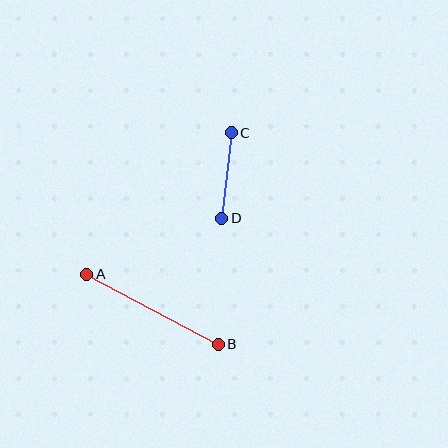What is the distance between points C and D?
The distance is approximately 86 pixels.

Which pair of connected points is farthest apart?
Points A and B are farthest apart.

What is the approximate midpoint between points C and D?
The midpoint is at approximately (227, 175) pixels.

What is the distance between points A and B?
The distance is approximately 149 pixels.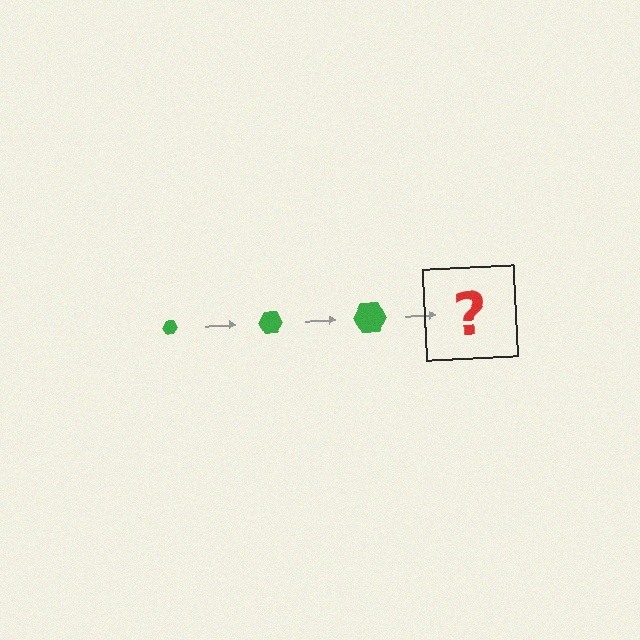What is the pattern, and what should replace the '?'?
The pattern is that the hexagon gets progressively larger each step. The '?' should be a green hexagon, larger than the previous one.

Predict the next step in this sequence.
The next step is a green hexagon, larger than the previous one.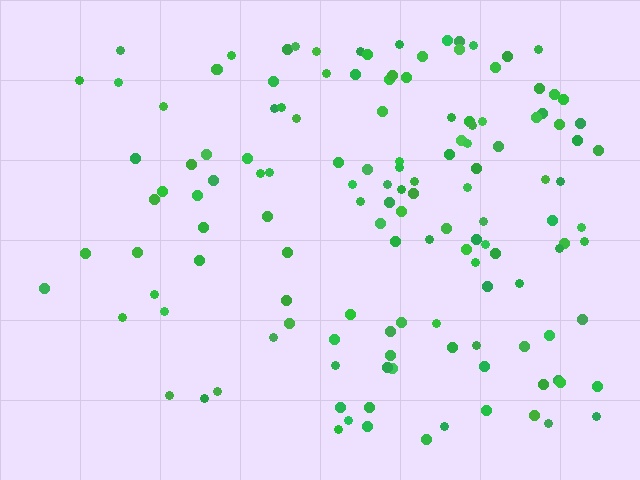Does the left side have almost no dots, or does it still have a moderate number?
Still a moderate number, just noticeably fewer than the right.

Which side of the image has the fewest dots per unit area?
The left.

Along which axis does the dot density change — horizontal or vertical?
Horizontal.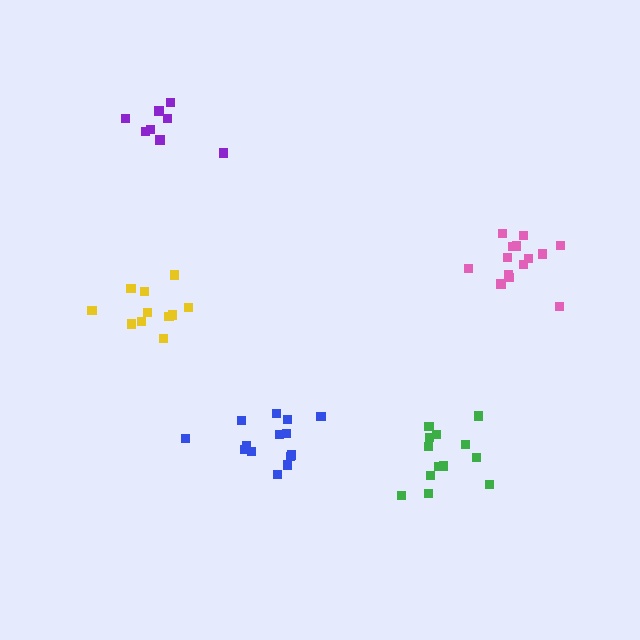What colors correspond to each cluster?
The clusters are colored: yellow, green, blue, purple, pink.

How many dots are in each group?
Group 1: 11 dots, Group 2: 13 dots, Group 3: 14 dots, Group 4: 8 dots, Group 5: 14 dots (60 total).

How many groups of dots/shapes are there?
There are 5 groups.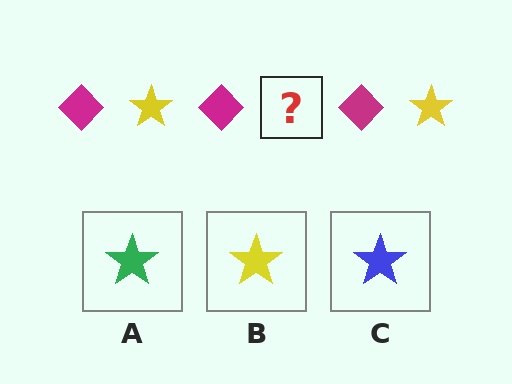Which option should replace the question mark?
Option B.